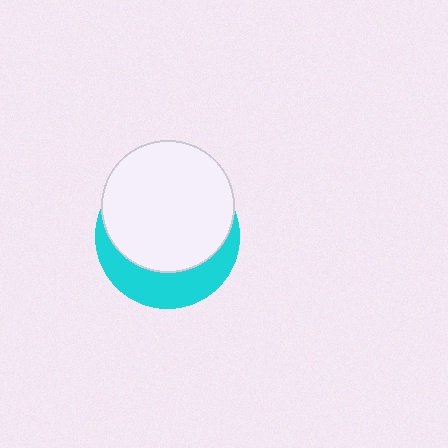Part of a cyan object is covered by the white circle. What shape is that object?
It is a circle.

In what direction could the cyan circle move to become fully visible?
The cyan circle could move down. That would shift it out from behind the white circle entirely.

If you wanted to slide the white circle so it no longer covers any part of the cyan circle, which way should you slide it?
Slide it up — that is the most direct way to separate the two shapes.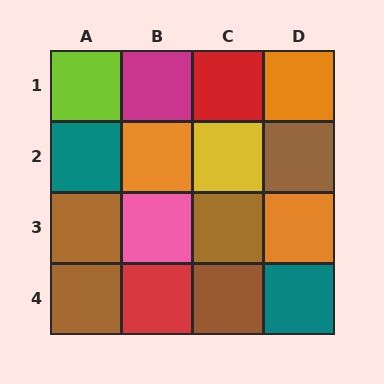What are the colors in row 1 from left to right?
Lime, magenta, red, orange.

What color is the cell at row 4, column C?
Brown.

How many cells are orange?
3 cells are orange.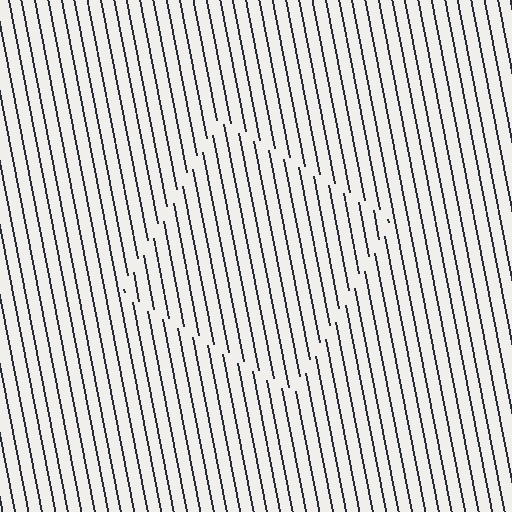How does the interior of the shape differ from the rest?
The interior of the shape contains the same grating, shifted by half a period — the contour is defined by the phase discontinuity where line-ends from the inner and outer gratings abut.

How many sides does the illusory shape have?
4 sides — the line-ends trace a square.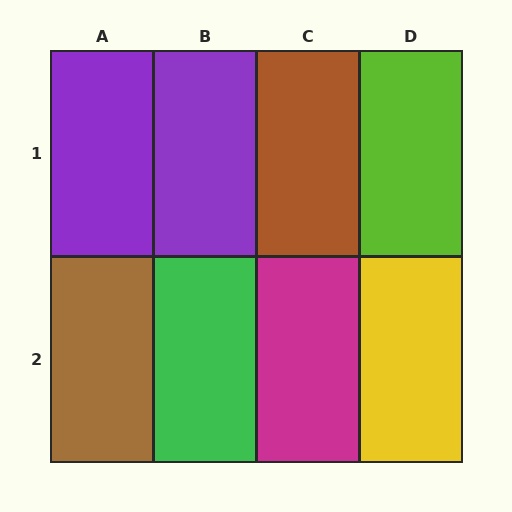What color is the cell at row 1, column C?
Brown.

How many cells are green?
1 cell is green.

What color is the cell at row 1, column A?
Purple.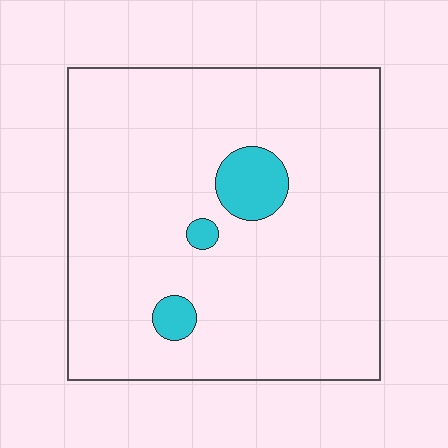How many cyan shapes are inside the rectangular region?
3.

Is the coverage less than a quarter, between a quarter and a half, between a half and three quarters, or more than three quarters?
Less than a quarter.